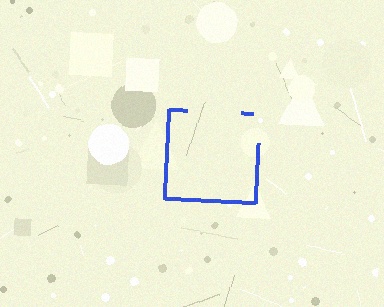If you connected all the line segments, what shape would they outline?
They would outline a square.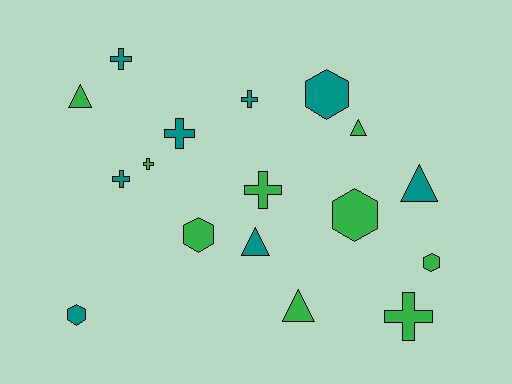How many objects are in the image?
There are 17 objects.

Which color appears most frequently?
Green, with 9 objects.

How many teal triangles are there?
There are 2 teal triangles.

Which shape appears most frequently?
Cross, with 7 objects.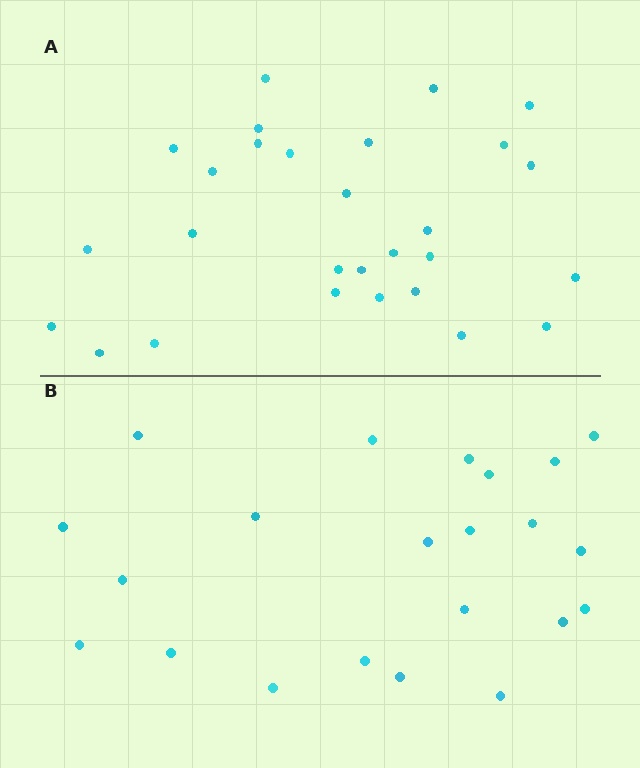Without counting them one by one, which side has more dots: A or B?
Region A (the top region) has more dots.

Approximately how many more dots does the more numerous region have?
Region A has about 6 more dots than region B.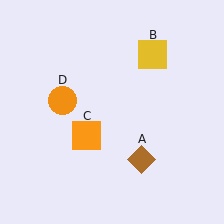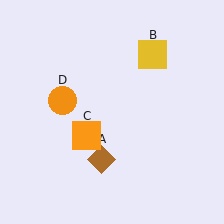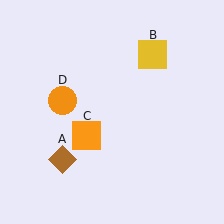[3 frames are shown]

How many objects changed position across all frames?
1 object changed position: brown diamond (object A).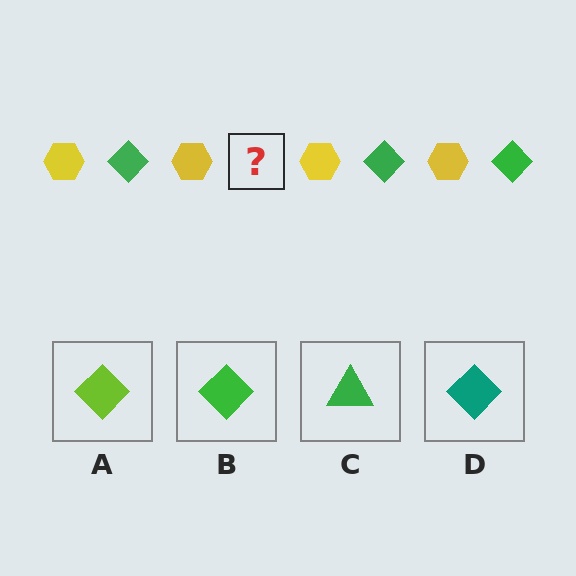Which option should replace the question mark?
Option B.